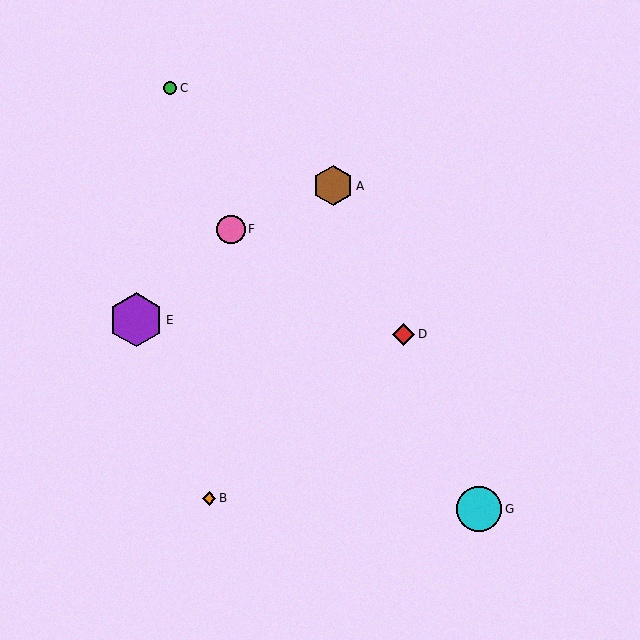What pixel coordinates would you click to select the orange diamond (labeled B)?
Click at (209, 499) to select the orange diamond B.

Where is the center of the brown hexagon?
The center of the brown hexagon is at (333, 186).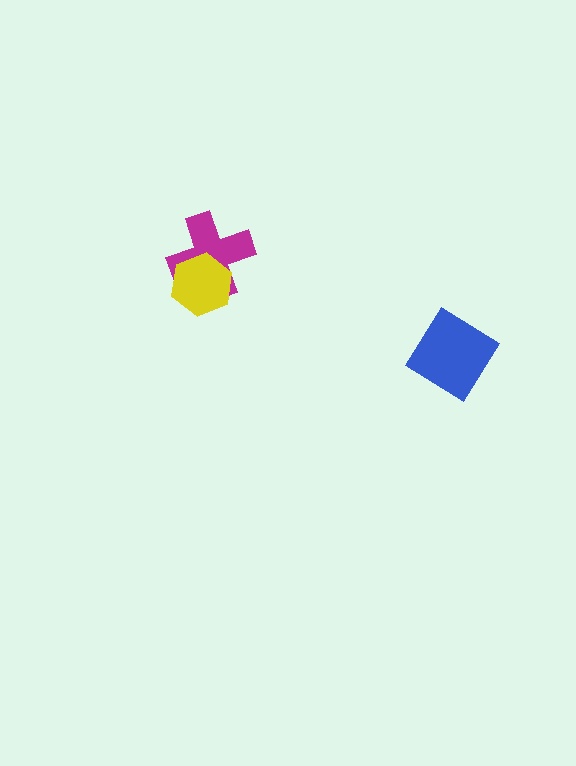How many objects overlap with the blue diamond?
0 objects overlap with the blue diamond.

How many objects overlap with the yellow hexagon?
1 object overlaps with the yellow hexagon.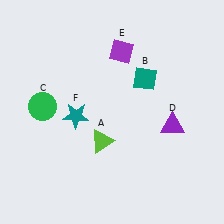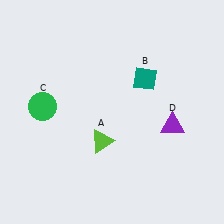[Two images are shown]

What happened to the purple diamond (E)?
The purple diamond (E) was removed in Image 2. It was in the top-right area of Image 1.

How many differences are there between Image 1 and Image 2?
There are 2 differences between the two images.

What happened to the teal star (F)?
The teal star (F) was removed in Image 2. It was in the bottom-left area of Image 1.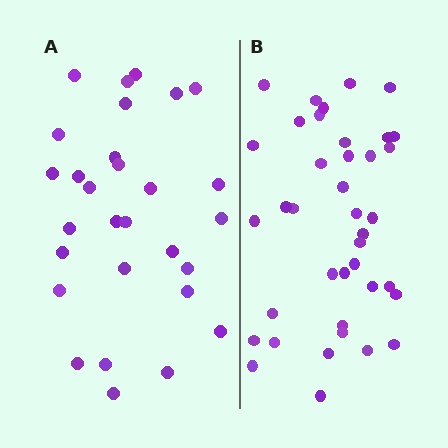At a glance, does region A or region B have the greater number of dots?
Region B (the right region) has more dots.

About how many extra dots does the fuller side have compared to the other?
Region B has roughly 10 or so more dots than region A.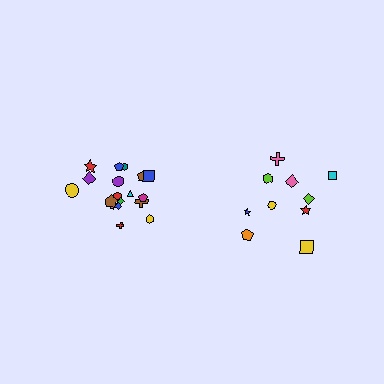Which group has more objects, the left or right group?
The left group.